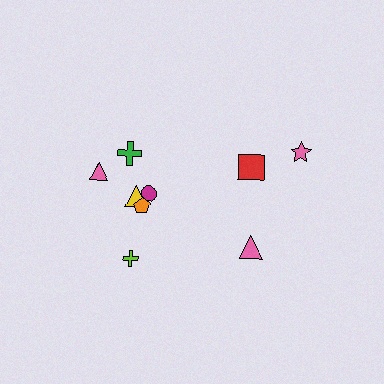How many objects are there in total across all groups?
There are 9 objects.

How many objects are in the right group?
There are 3 objects.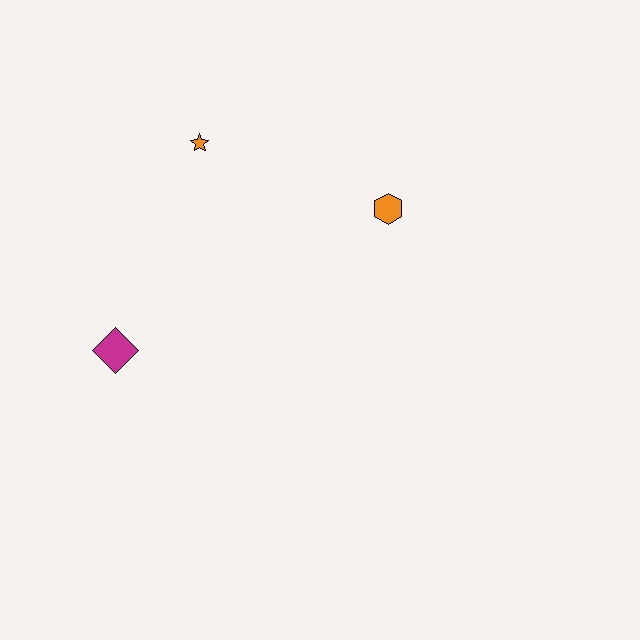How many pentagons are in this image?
There are no pentagons.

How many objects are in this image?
There are 3 objects.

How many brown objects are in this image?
There are no brown objects.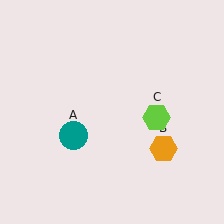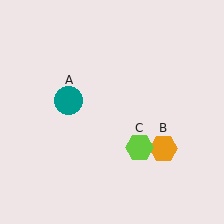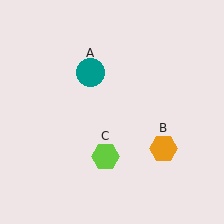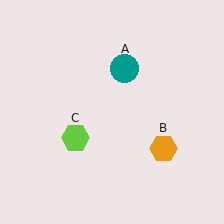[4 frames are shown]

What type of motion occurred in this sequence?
The teal circle (object A), lime hexagon (object C) rotated clockwise around the center of the scene.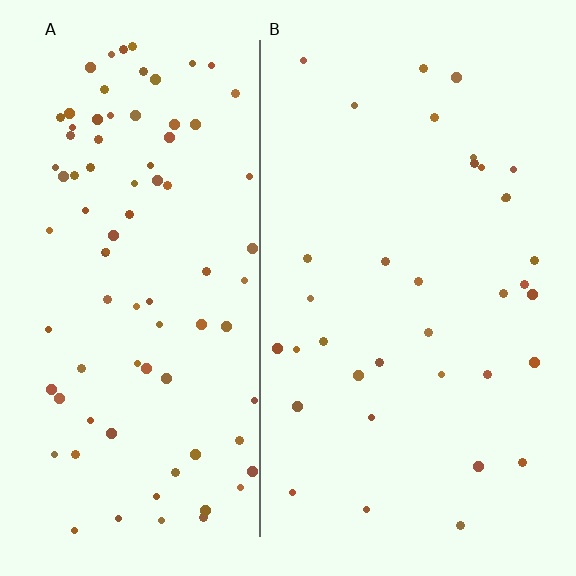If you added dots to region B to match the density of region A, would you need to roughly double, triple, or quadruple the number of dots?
Approximately double.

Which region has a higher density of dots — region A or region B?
A (the left).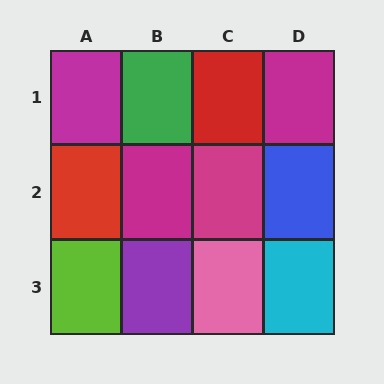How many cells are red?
2 cells are red.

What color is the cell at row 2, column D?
Blue.